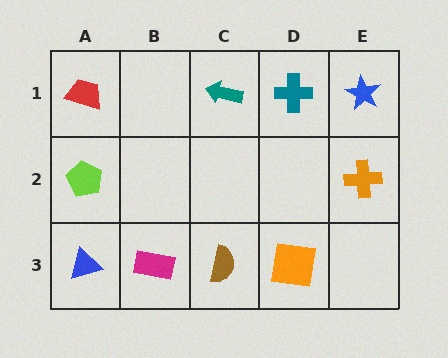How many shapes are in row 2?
2 shapes.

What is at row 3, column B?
A magenta rectangle.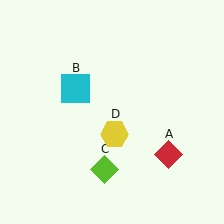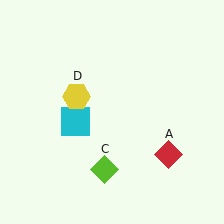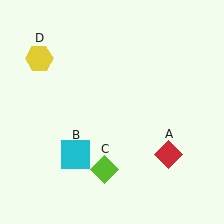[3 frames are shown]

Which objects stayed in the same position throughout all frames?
Red diamond (object A) and lime diamond (object C) remained stationary.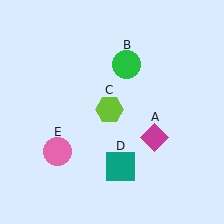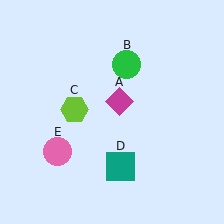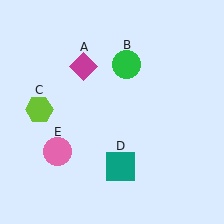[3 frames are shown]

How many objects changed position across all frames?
2 objects changed position: magenta diamond (object A), lime hexagon (object C).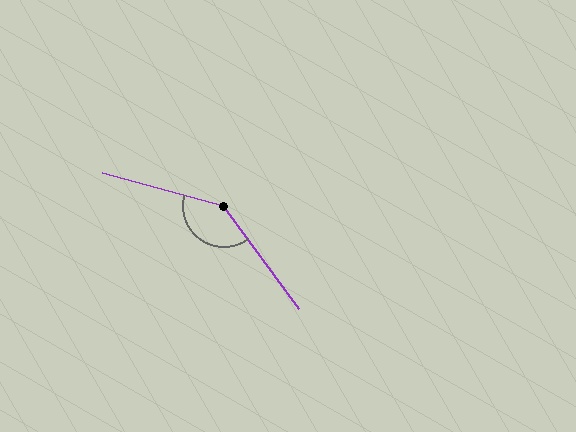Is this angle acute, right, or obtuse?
It is obtuse.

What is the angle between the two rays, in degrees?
Approximately 141 degrees.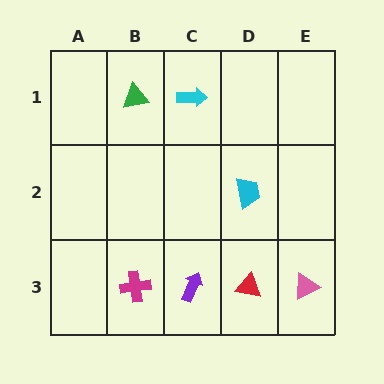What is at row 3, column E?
A pink triangle.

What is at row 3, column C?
A purple arrow.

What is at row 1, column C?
A cyan arrow.